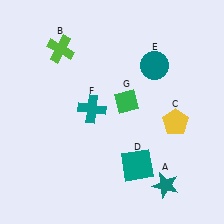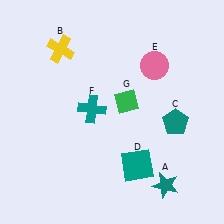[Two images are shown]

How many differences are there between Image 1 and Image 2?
There are 3 differences between the two images.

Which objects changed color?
B changed from lime to yellow. C changed from yellow to teal. E changed from teal to pink.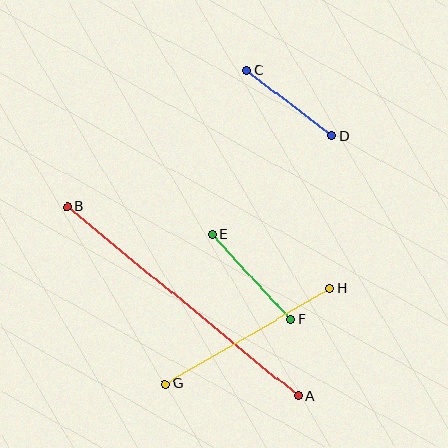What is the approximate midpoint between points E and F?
The midpoint is at approximately (251, 277) pixels.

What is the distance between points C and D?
The distance is approximately 108 pixels.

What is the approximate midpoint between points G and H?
The midpoint is at approximately (247, 336) pixels.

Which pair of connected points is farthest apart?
Points A and B are farthest apart.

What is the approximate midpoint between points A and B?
The midpoint is at approximately (182, 301) pixels.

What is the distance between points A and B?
The distance is approximately 298 pixels.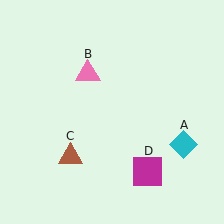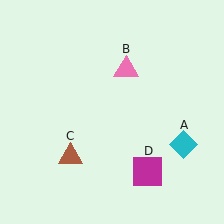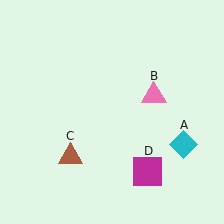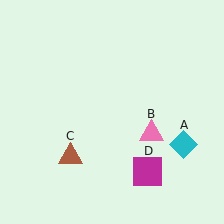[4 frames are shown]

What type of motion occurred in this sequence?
The pink triangle (object B) rotated clockwise around the center of the scene.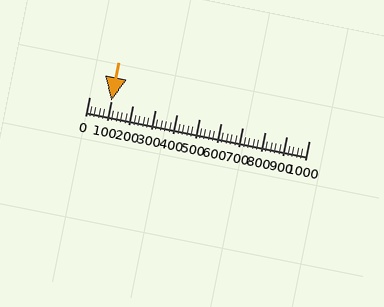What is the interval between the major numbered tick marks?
The major tick marks are spaced 100 units apart.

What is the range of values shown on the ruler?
The ruler shows values from 0 to 1000.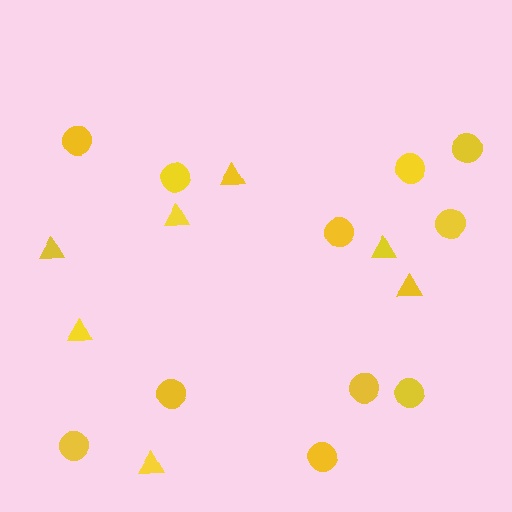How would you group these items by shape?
There are 2 groups: one group of triangles (7) and one group of circles (11).